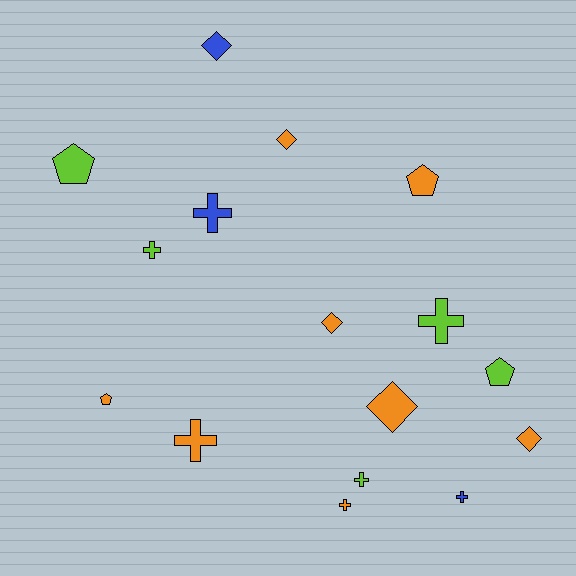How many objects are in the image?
There are 16 objects.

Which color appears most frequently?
Orange, with 8 objects.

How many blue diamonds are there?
There is 1 blue diamond.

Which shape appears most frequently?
Cross, with 7 objects.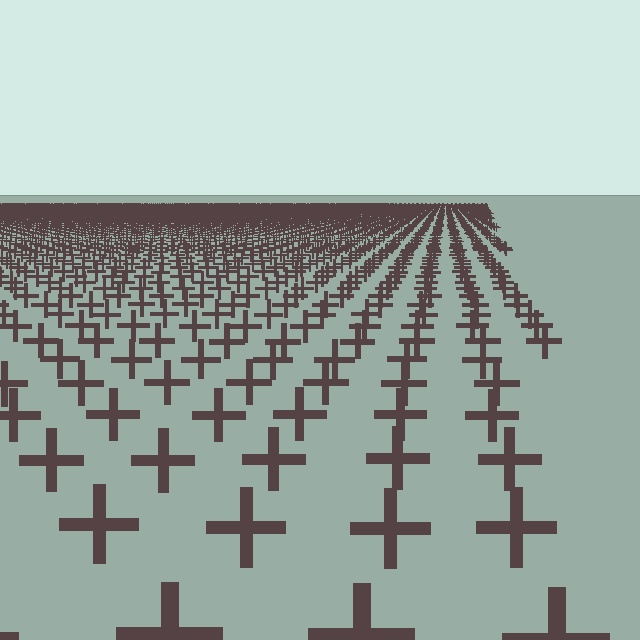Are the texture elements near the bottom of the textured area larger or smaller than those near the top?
Larger. Near the bottom, elements are closer to the viewer and appear at a bigger on-screen size.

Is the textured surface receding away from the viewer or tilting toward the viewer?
The surface is receding away from the viewer. Texture elements get smaller and denser toward the top.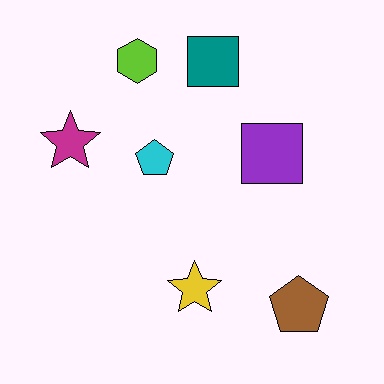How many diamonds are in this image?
There are no diamonds.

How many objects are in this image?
There are 7 objects.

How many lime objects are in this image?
There is 1 lime object.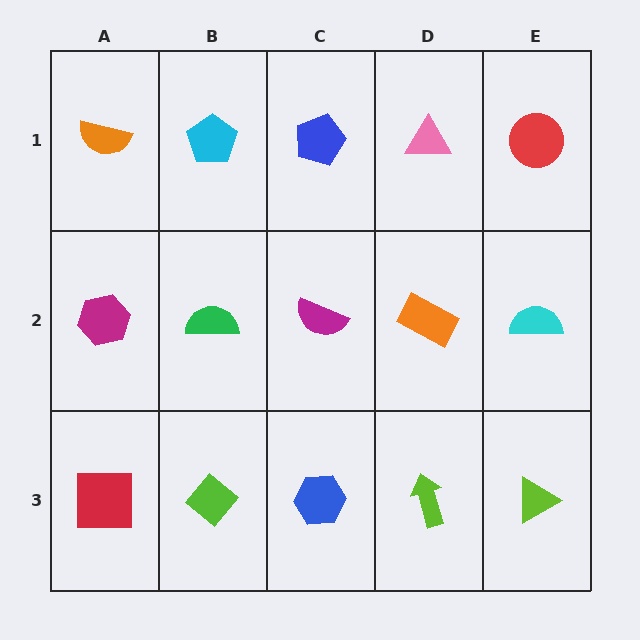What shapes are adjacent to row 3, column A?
A magenta hexagon (row 2, column A), a lime diamond (row 3, column B).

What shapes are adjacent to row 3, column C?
A magenta semicircle (row 2, column C), a lime diamond (row 3, column B), a lime arrow (row 3, column D).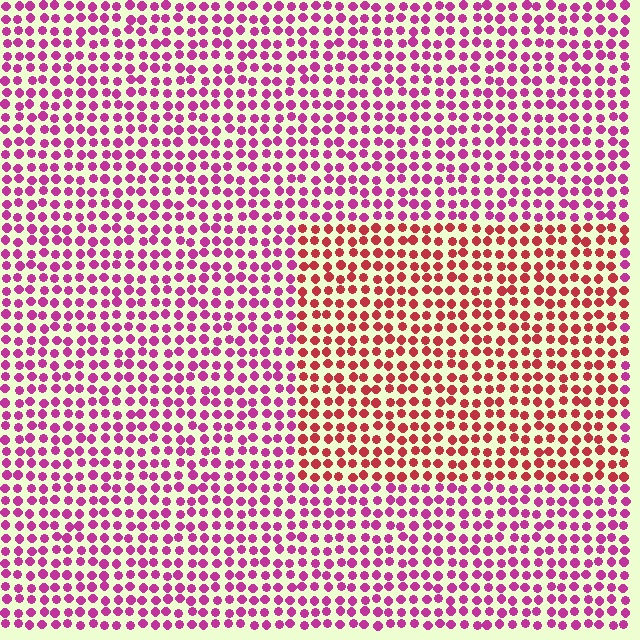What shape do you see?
I see a rectangle.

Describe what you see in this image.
The image is filled with small magenta elements in a uniform arrangement. A rectangle-shaped region is visible where the elements are tinted to a slightly different hue, forming a subtle color boundary.